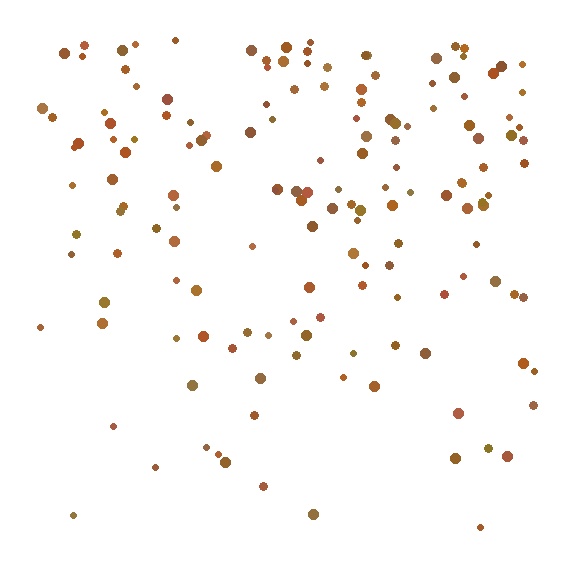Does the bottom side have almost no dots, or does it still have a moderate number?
Still a moderate number, just noticeably fewer than the top.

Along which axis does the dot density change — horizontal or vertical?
Vertical.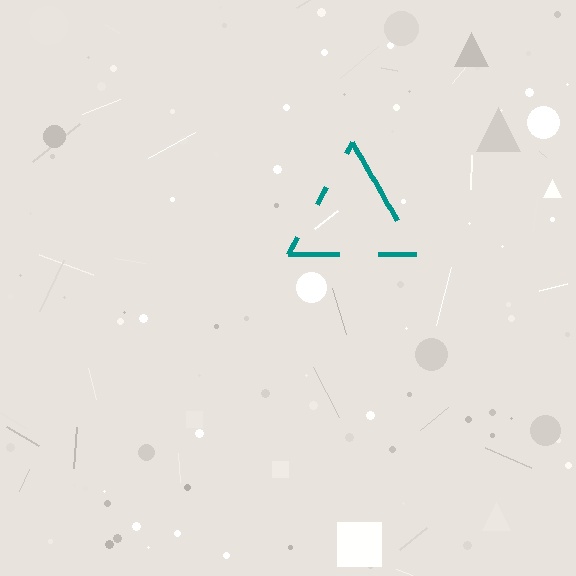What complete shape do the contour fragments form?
The contour fragments form a triangle.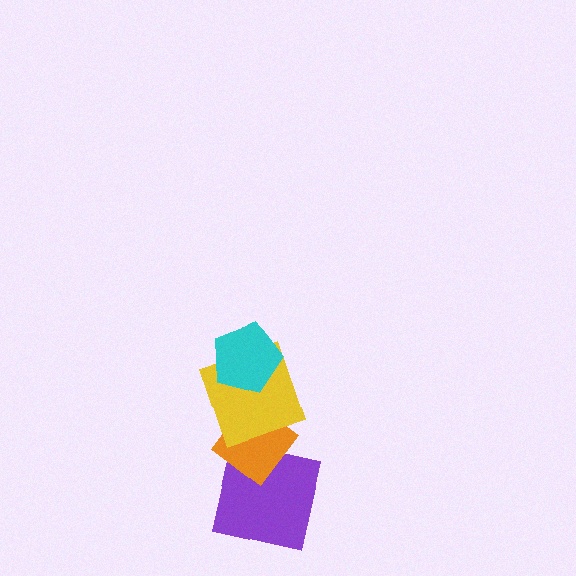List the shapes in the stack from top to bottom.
From top to bottom: the cyan pentagon, the yellow square, the orange diamond, the purple square.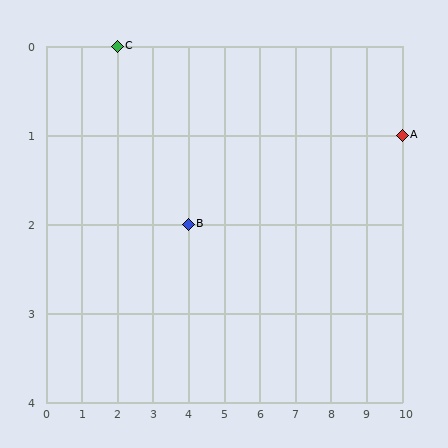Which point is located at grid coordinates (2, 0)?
Point C is at (2, 0).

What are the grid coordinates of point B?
Point B is at grid coordinates (4, 2).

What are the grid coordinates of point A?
Point A is at grid coordinates (10, 1).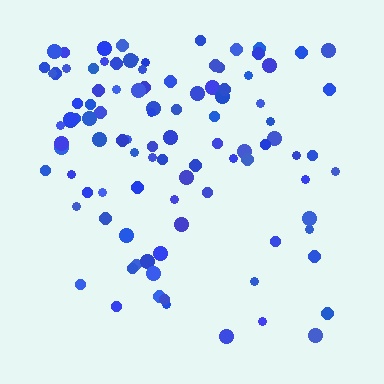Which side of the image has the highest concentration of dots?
The top.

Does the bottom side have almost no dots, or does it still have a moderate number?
Still a moderate number, just noticeably fewer than the top.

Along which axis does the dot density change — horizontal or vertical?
Vertical.